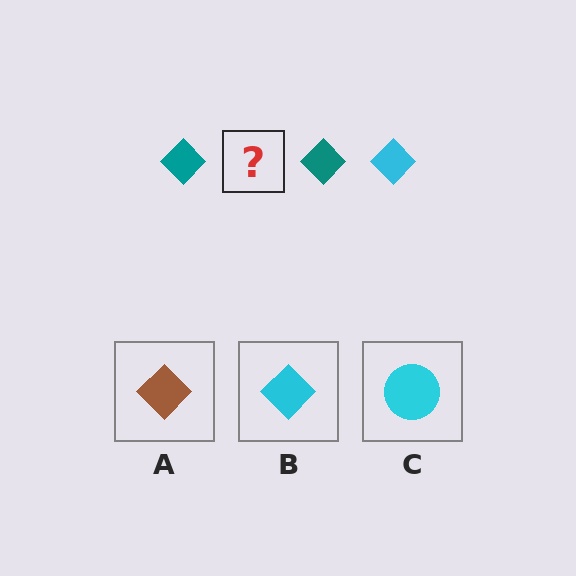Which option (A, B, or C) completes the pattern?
B.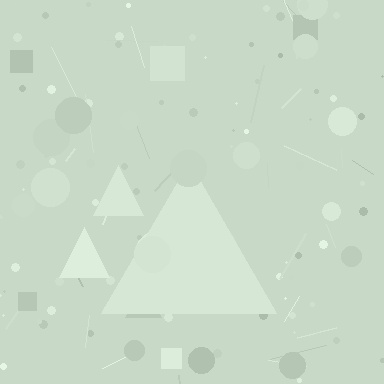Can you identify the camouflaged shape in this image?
The camouflaged shape is a triangle.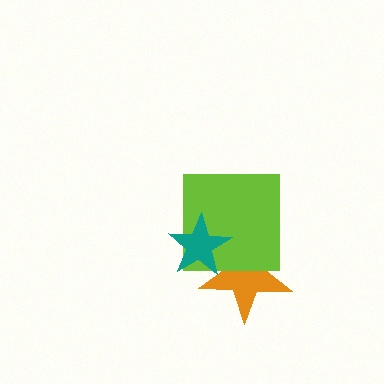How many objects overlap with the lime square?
2 objects overlap with the lime square.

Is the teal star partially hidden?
No, no other shape covers it.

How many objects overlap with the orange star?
2 objects overlap with the orange star.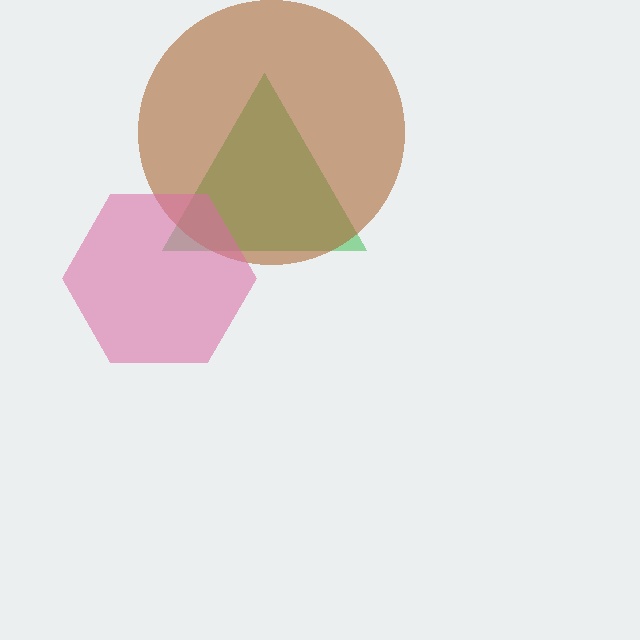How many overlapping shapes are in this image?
There are 3 overlapping shapes in the image.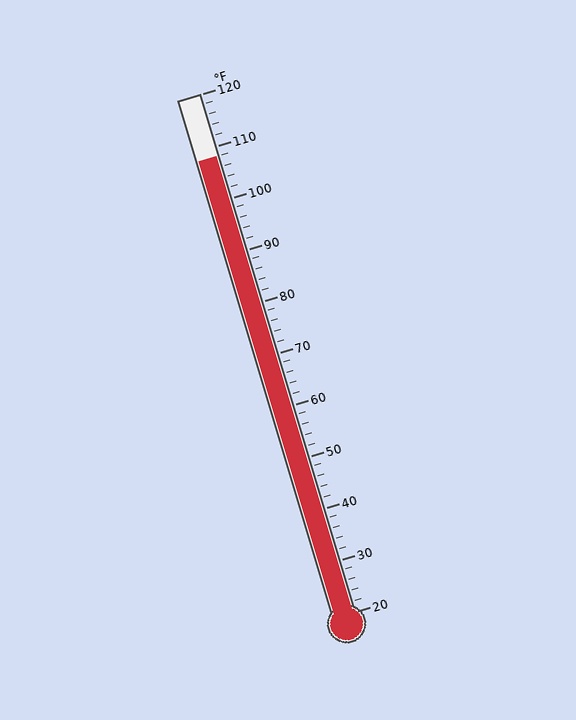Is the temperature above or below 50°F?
The temperature is above 50°F.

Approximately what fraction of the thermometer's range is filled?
The thermometer is filled to approximately 90% of its range.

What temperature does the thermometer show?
The thermometer shows approximately 108°F.